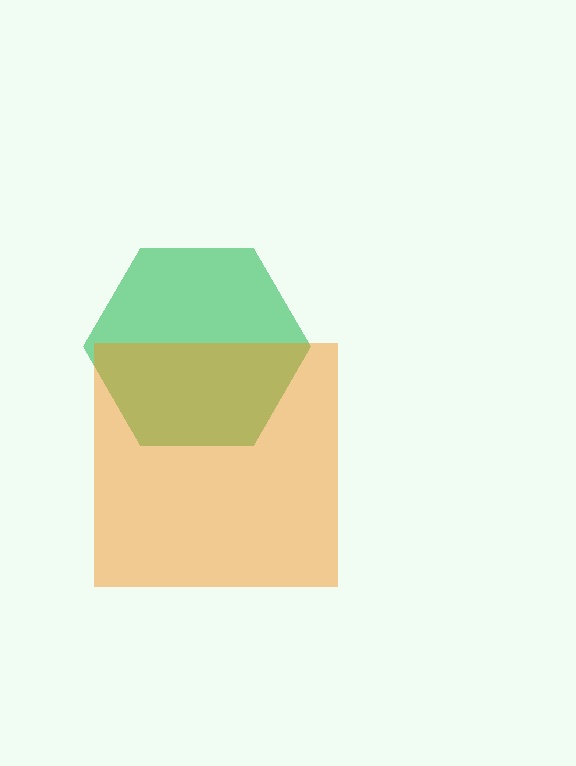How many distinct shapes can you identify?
There are 2 distinct shapes: a green hexagon, an orange square.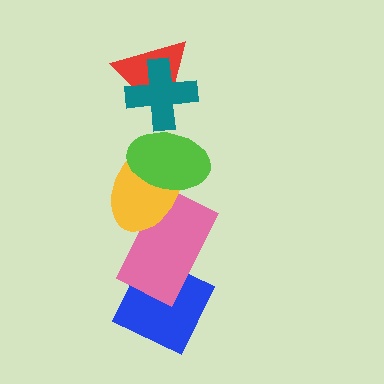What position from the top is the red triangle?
The red triangle is 2nd from the top.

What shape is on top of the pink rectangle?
The yellow ellipse is on top of the pink rectangle.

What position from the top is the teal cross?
The teal cross is 1st from the top.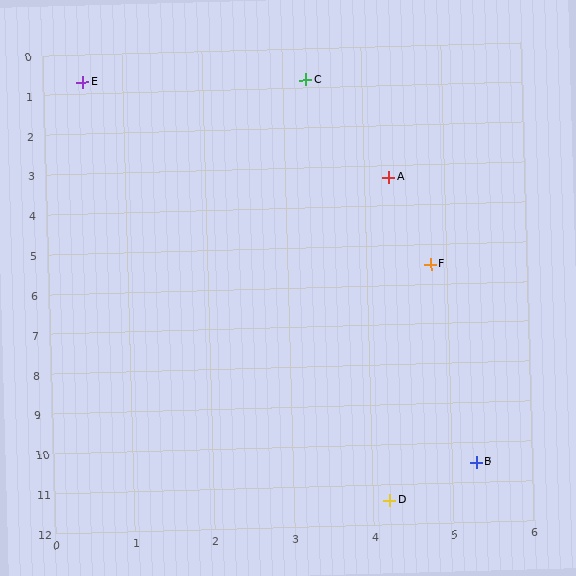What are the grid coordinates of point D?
Point D is at approximately (4.2, 11.4).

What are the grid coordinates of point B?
Point B is at approximately (5.3, 10.5).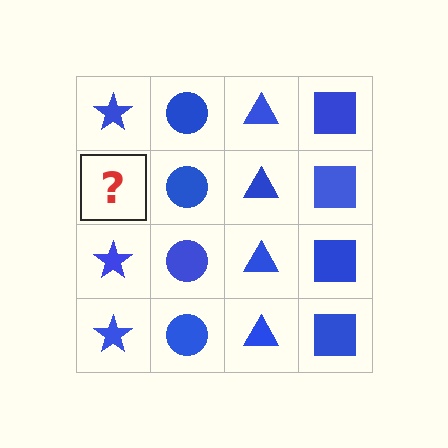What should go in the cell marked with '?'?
The missing cell should contain a blue star.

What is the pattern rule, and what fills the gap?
The rule is that each column has a consistent shape. The gap should be filled with a blue star.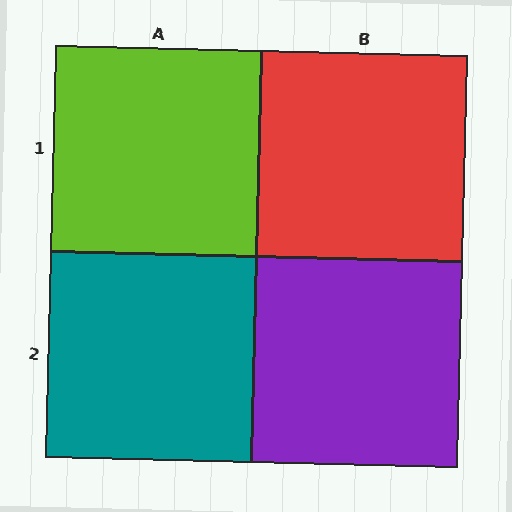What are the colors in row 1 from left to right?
Lime, red.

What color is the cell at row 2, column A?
Teal.